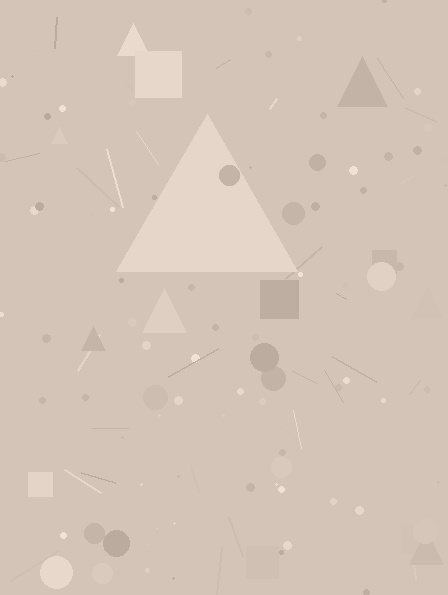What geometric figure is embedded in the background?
A triangle is embedded in the background.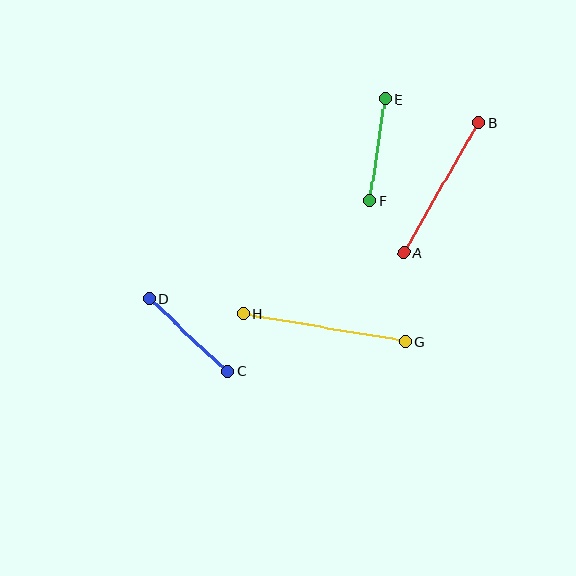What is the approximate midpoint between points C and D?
The midpoint is at approximately (188, 335) pixels.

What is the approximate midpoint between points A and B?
The midpoint is at approximately (441, 187) pixels.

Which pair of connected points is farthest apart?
Points G and H are farthest apart.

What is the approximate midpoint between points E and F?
The midpoint is at approximately (377, 150) pixels.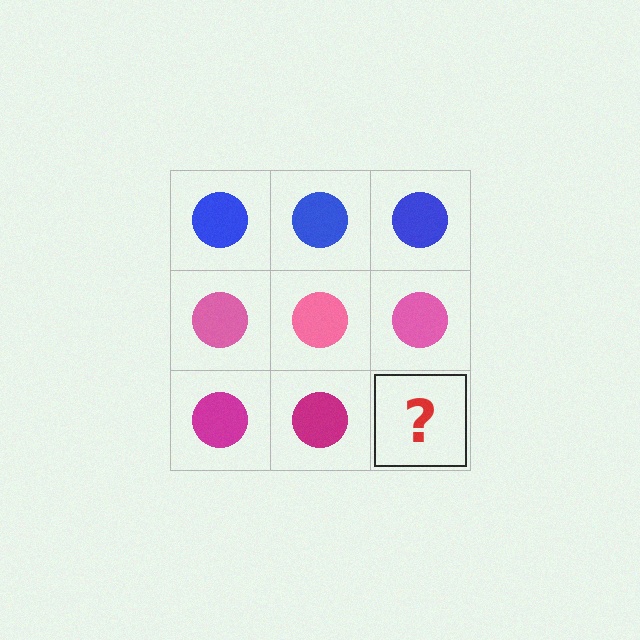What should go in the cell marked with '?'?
The missing cell should contain a magenta circle.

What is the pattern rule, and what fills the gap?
The rule is that each row has a consistent color. The gap should be filled with a magenta circle.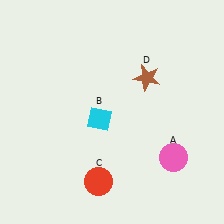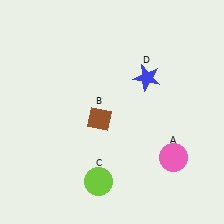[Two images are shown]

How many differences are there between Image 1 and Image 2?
There are 3 differences between the two images.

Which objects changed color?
B changed from cyan to brown. C changed from red to lime. D changed from brown to blue.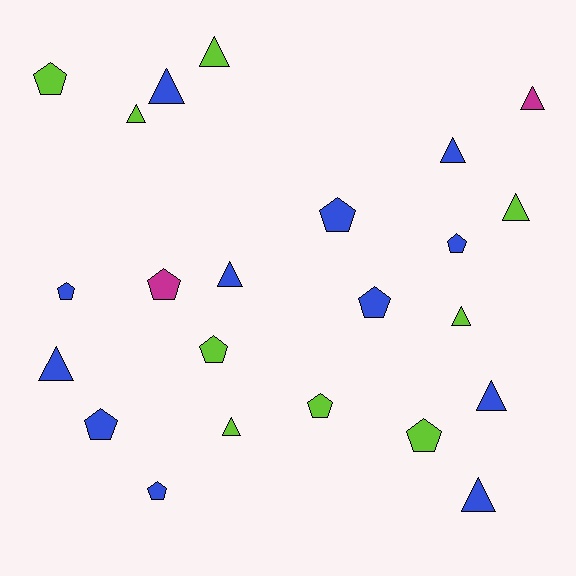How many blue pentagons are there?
There are 6 blue pentagons.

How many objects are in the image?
There are 23 objects.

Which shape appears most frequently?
Triangle, with 12 objects.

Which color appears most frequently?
Blue, with 12 objects.